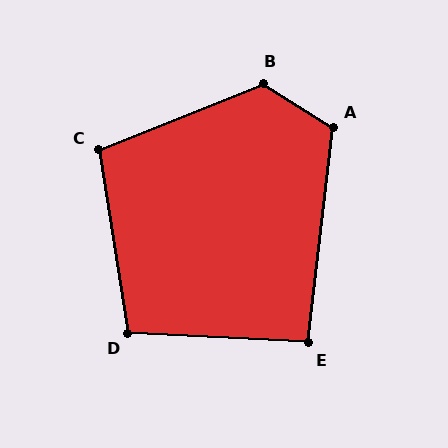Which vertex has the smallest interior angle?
E, at approximately 93 degrees.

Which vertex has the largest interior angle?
B, at approximately 126 degrees.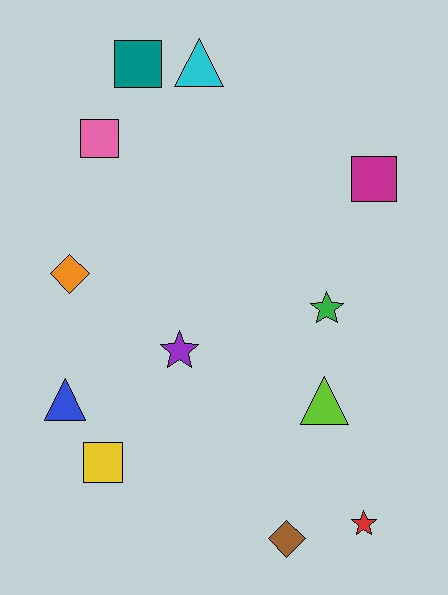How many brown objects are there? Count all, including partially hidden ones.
There is 1 brown object.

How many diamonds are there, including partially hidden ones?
There are 2 diamonds.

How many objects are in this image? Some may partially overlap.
There are 12 objects.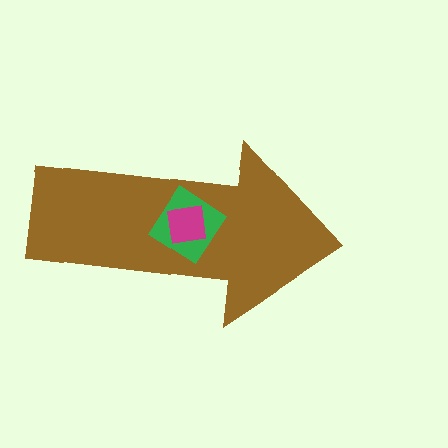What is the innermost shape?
The magenta square.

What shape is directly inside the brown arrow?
The green diamond.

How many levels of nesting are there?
3.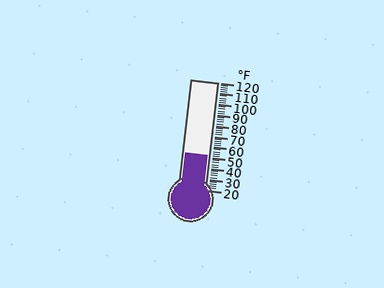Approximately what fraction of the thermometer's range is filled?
The thermometer is filled to approximately 30% of its range.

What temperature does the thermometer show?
The thermometer shows approximately 52°F.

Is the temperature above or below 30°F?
The temperature is above 30°F.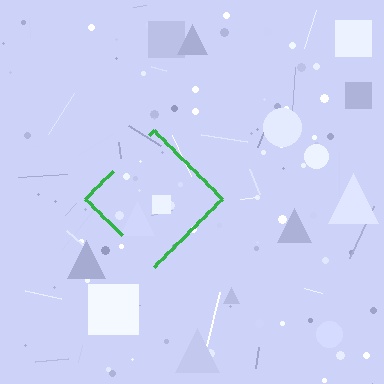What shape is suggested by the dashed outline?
The dashed outline suggests a diamond.